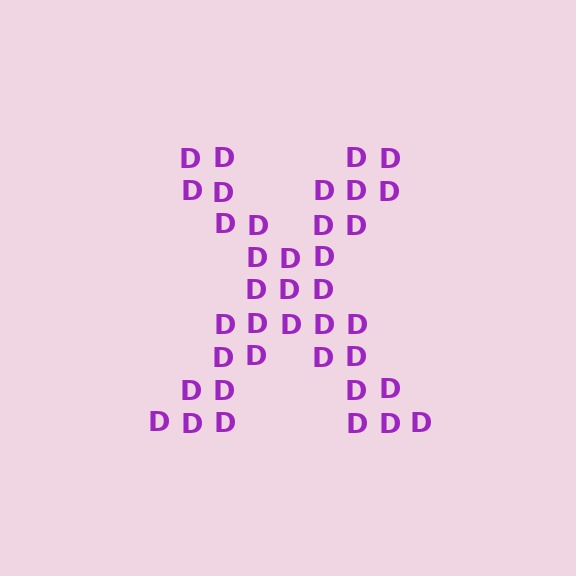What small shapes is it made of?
It is made of small letter D's.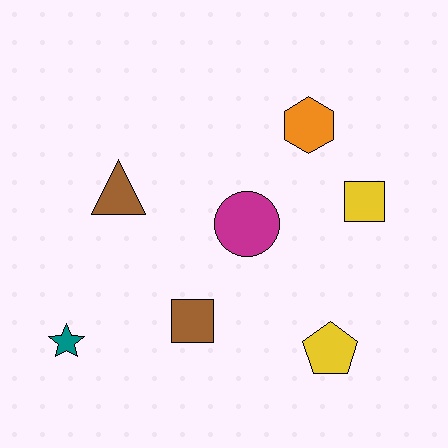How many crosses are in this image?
There are no crosses.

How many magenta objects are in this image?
There is 1 magenta object.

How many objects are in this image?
There are 7 objects.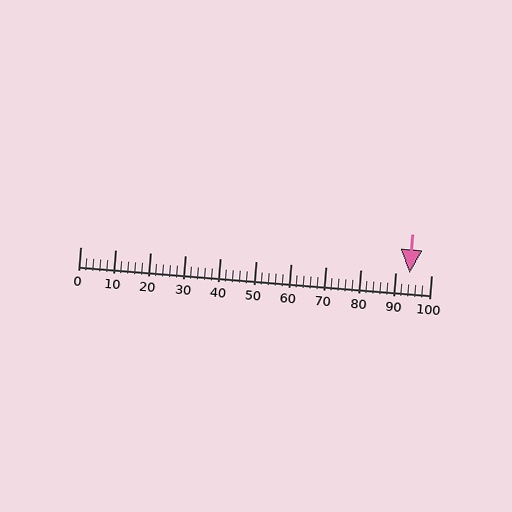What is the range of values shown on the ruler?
The ruler shows values from 0 to 100.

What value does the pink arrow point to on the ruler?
The pink arrow points to approximately 94.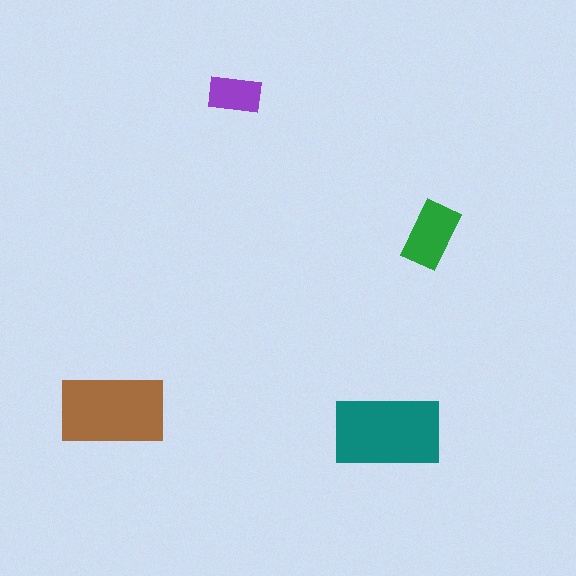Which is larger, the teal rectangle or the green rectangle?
The teal one.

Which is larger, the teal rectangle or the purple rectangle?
The teal one.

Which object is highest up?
The purple rectangle is topmost.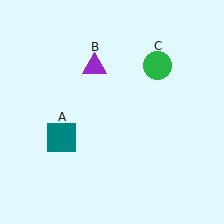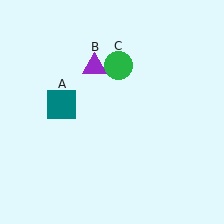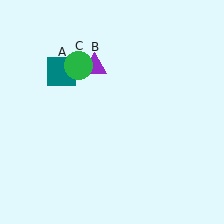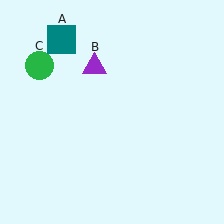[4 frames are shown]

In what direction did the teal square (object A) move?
The teal square (object A) moved up.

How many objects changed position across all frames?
2 objects changed position: teal square (object A), green circle (object C).